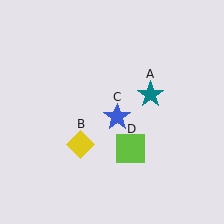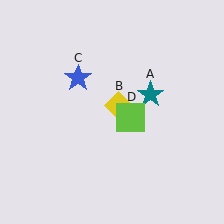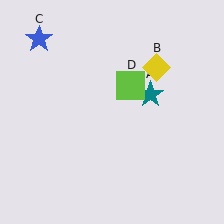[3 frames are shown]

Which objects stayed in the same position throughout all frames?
Teal star (object A) remained stationary.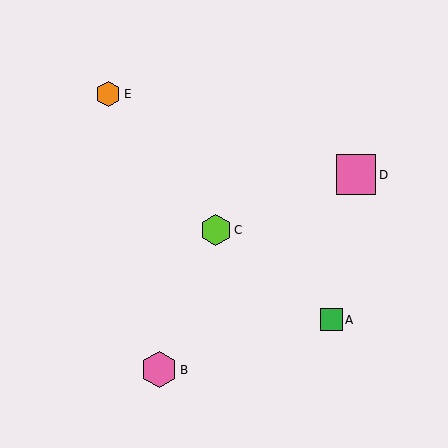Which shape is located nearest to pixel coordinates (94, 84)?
The orange hexagon (labeled E) at (108, 94) is nearest to that location.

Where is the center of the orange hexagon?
The center of the orange hexagon is at (108, 94).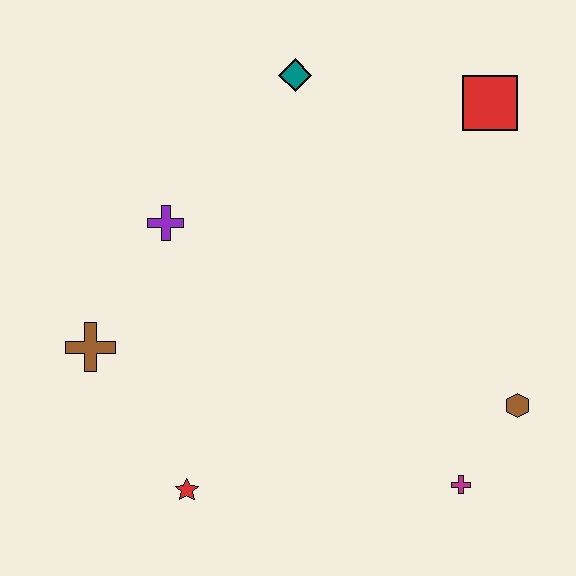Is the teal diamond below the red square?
No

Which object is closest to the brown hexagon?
The magenta cross is closest to the brown hexagon.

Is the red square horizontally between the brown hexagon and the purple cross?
Yes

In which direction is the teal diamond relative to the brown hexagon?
The teal diamond is above the brown hexagon.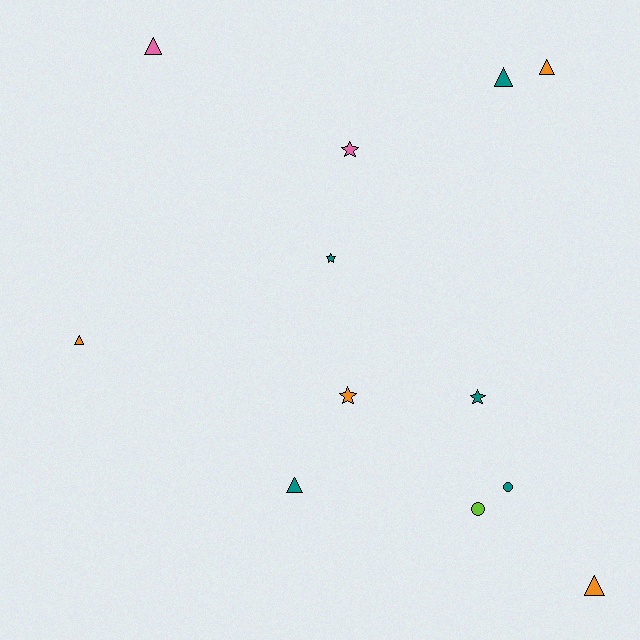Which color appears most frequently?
Teal, with 5 objects.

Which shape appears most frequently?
Triangle, with 6 objects.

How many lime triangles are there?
There are no lime triangles.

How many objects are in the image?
There are 12 objects.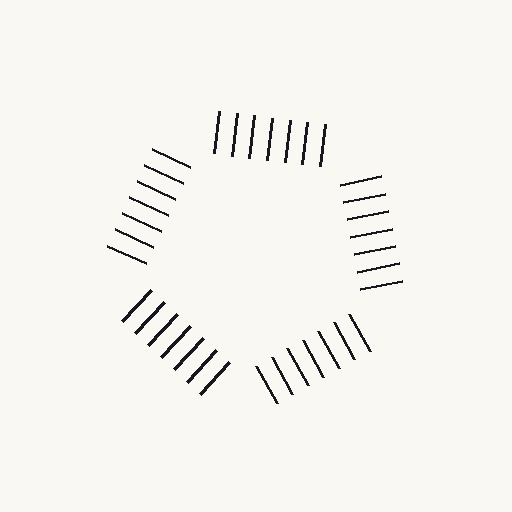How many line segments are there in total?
35 — 7 along each of the 5 edges.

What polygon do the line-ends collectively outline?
An illusory pentagon — the line segments terminate on its edges but no continuous stroke is drawn.